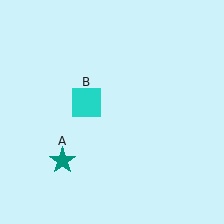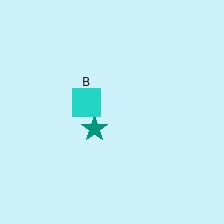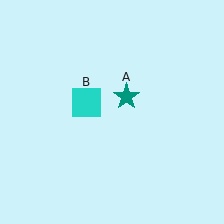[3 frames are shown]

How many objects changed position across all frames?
1 object changed position: teal star (object A).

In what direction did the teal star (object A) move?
The teal star (object A) moved up and to the right.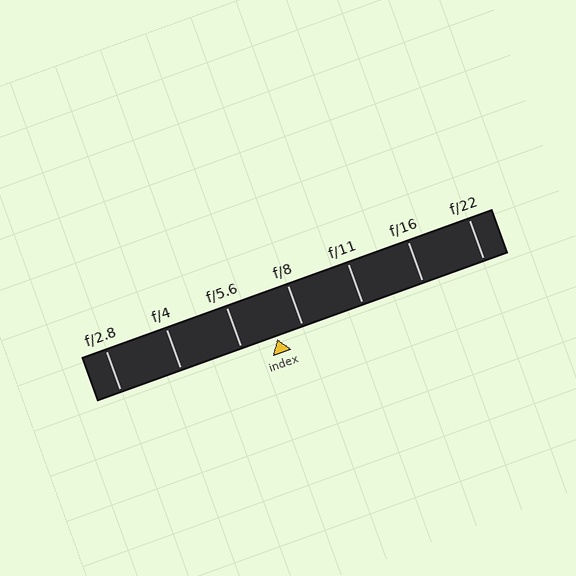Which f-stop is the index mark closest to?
The index mark is closest to f/8.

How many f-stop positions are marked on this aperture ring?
There are 7 f-stop positions marked.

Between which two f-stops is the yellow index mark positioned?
The index mark is between f/5.6 and f/8.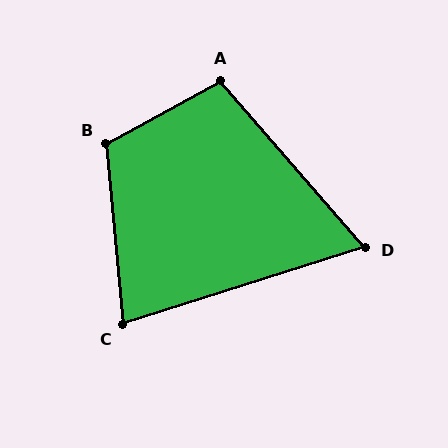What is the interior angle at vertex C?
Approximately 78 degrees (acute).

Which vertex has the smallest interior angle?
D, at approximately 67 degrees.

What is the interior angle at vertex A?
Approximately 102 degrees (obtuse).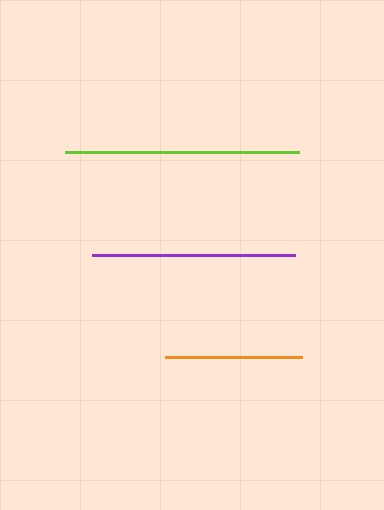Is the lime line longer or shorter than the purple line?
The lime line is longer than the purple line.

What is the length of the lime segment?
The lime segment is approximately 235 pixels long.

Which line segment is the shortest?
The orange line is the shortest at approximately 137 pixels.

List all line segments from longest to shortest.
From longest to shortest: lime, purple, orange.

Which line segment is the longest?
The lime line is the longest at approximately 235 pixels.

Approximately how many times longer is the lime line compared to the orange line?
The lime line is approximately 1.7 times the length of the orange line.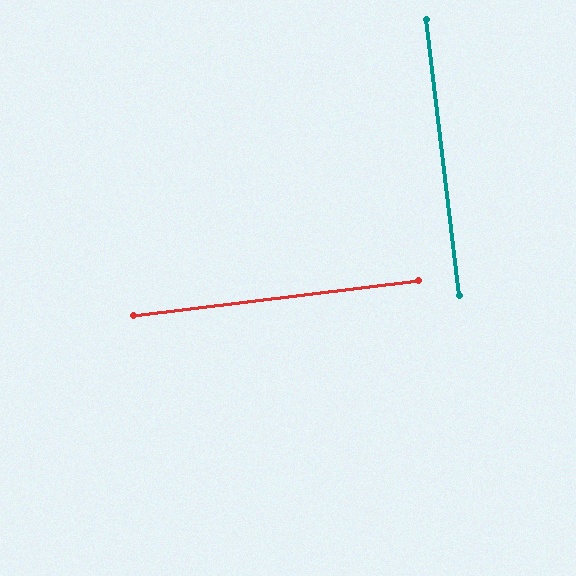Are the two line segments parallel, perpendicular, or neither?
Perpendicular — they meet at approximately 90°.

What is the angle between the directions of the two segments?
Approximately 90 degrees.